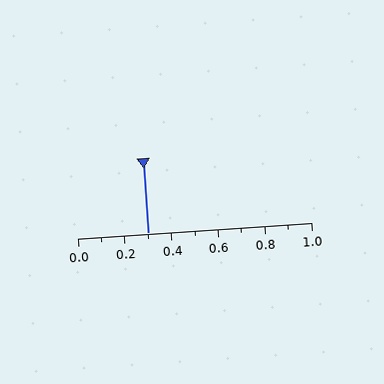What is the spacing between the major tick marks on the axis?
The major ticks are spaced 0.2 apart.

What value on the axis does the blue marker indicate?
The marker indicates approximately 0.3.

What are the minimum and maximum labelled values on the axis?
The axis runs from 0.0 to 1.0.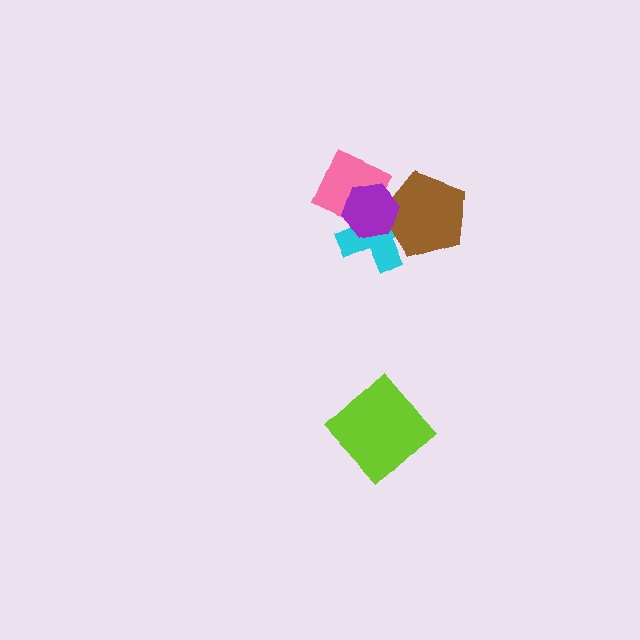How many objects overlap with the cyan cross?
3 objects overlap with the cyan cross.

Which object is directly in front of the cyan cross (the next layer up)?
The brown pentagon is directly in front of the cyan cross.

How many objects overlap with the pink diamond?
3 objects overlap with the pink diamond.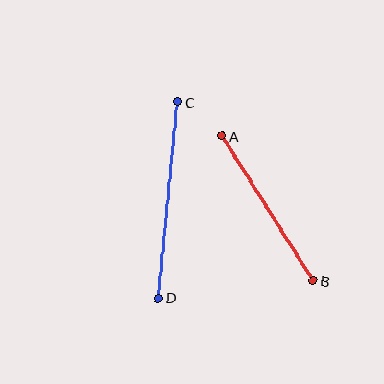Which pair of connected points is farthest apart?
Points C and D are farthest apart.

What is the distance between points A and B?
The distance is approximately 171 pixels.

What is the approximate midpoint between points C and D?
The midpoint is at approximately (168, 200) pixels.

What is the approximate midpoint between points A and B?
The midpoint is at approximately (268, 208) pixels.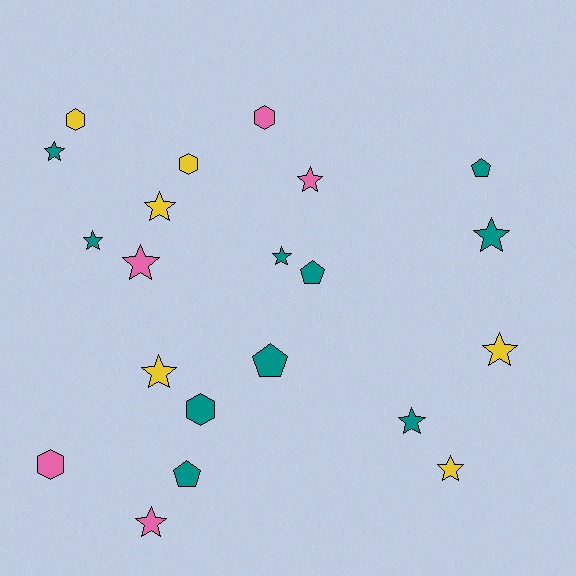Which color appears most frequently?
Teal, with 10 objects.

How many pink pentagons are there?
There are no pink pentagons.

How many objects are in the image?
There are 21 objects.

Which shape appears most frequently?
Star, with 12 objects.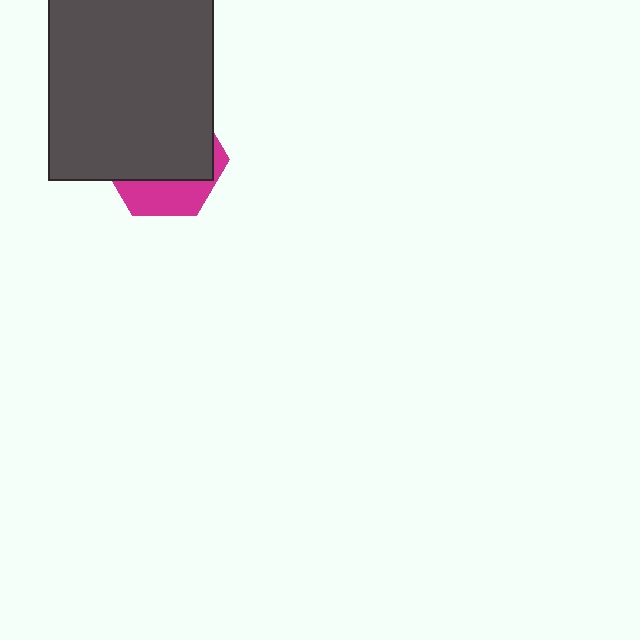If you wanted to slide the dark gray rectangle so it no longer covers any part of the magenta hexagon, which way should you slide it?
Slide it up — that is the most direct way to separate the two shapes.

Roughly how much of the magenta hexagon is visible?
A small part of it is visible (roughly 30%).